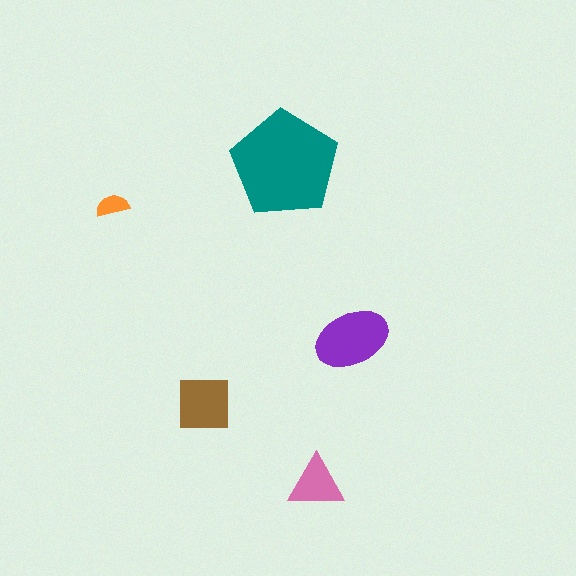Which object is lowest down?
The pink triangle is bottommost.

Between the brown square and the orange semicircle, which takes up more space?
The brown square.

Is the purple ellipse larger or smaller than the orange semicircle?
Larger.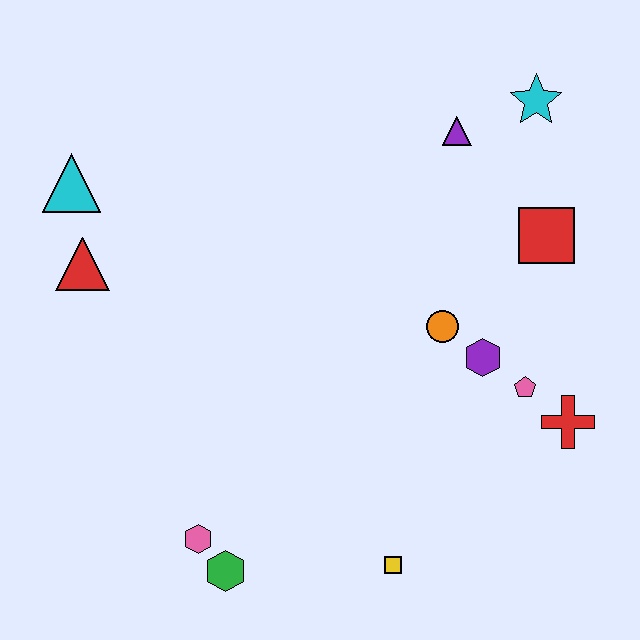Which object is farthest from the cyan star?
The green hexagon is farthest from the cyan star.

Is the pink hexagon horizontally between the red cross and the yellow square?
No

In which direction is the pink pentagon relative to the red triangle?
The pink pentagon is to the right of the red triangle.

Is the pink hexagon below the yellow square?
No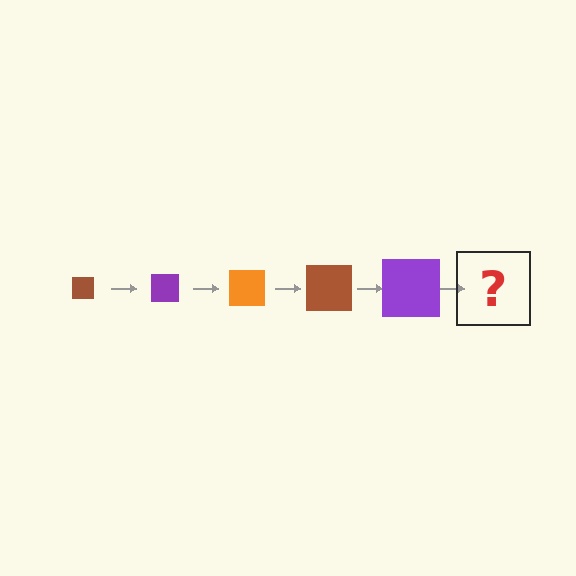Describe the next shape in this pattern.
It should be an orange square, larger than the previous one.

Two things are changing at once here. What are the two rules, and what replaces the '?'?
The two rules are that the square grows larger each step and the color cycles through brown, purple, and orange. The '?' should be an orange square, larger than the previous one.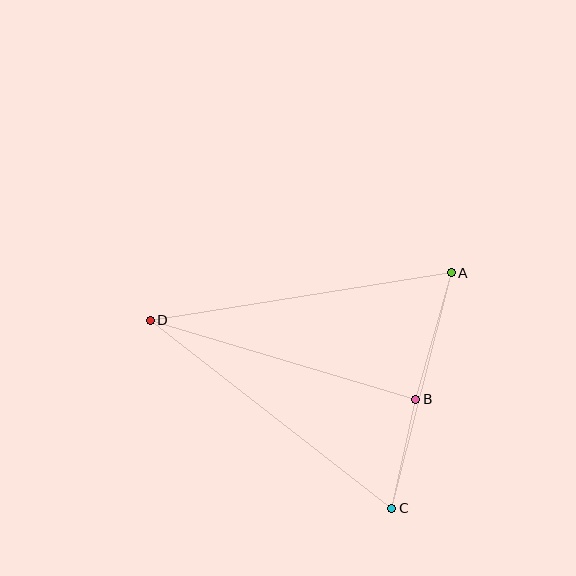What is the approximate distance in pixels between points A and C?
The distance between A and C is approximately 243 pixels.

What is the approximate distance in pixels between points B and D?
The distance between B and D is approximately 277 pixels.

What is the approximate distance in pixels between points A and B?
The distance between A and B is approximately 131 pixels.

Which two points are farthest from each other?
Points C and D are farthest from each other.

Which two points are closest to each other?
Points B and C are closest to each other.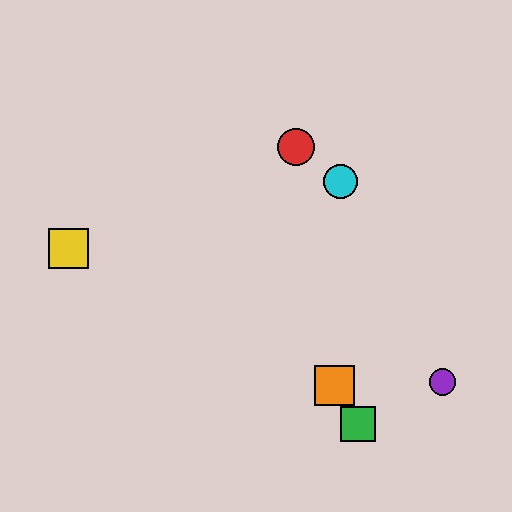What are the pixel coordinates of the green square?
The green square is at (358, 424).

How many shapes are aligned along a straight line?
3 shapes (the blue circle, the green square, the orange square) are aligned along a straight line.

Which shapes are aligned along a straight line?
The blue circle, the green square, the orange square are aligned along a straight line.